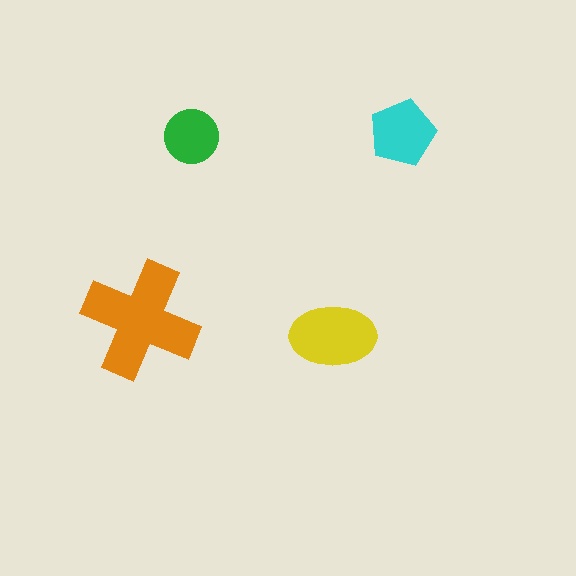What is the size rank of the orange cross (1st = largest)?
1st.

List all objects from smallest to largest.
The green circle, the cyan pentagon, the yellow ellipse, the orange cross.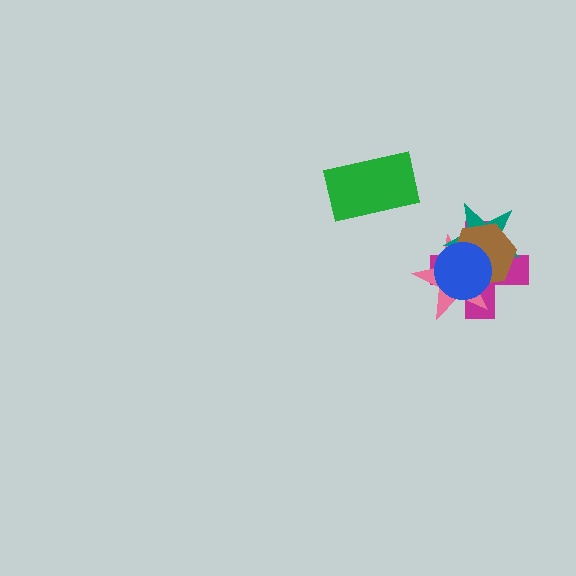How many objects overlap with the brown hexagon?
4 objects overlap with the brown hexagon.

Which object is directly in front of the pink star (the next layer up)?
The teal star is directly in front of the pink star.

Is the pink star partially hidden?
Yes, it is partially covered by another shape.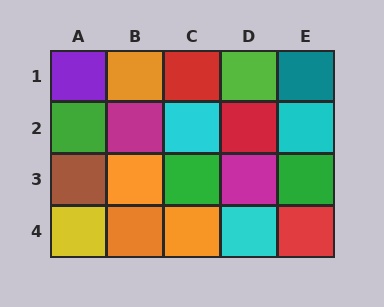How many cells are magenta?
2 cells are magenta.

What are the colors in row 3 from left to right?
Brown, orange, green, magenta, green.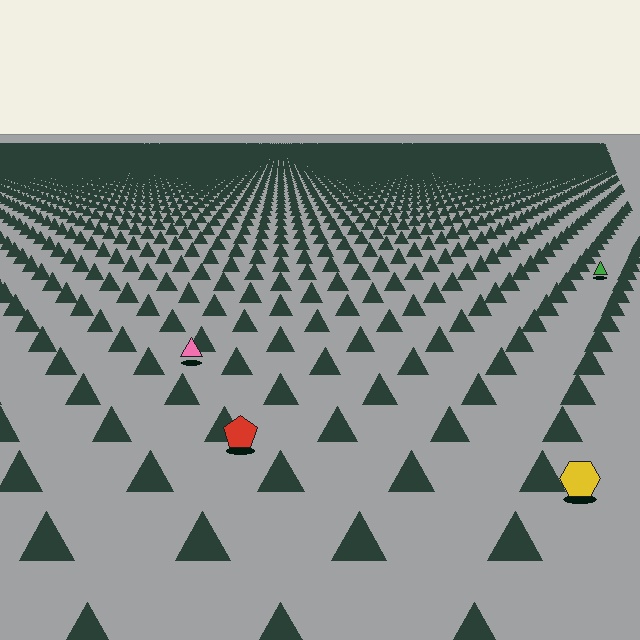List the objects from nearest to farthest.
From nearest to farthest: the yellow hexagon, the red pentagon, the pink triangle, the green triangle.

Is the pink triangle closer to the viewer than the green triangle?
Yes. The pink triangle is closer — you can tell from the texture gradient: the ground texture is coarser near it.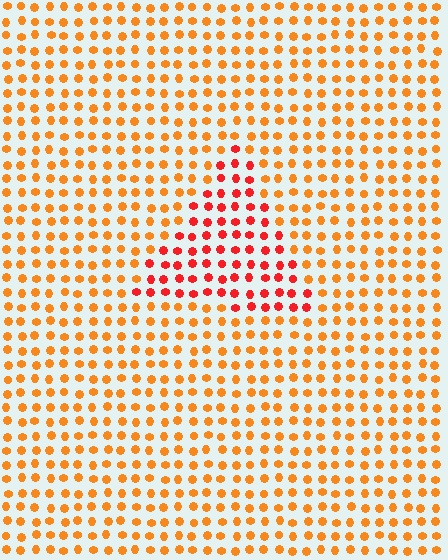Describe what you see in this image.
The image is filled with small orange elements in a uniform arrangement. A triangle-shaped region is visible where the elements are tinted to a slightly different hue, forming a subtle color boundary.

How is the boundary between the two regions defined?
The boundary is defined purely by a slight shift in hue (about 32 degrees). Spacing, size, and orientation are identical on both sides.